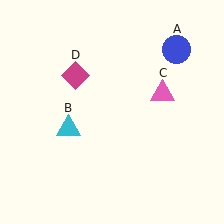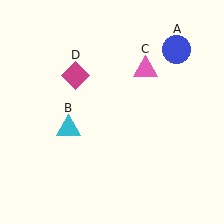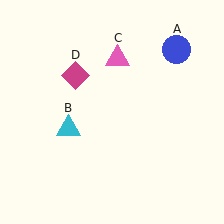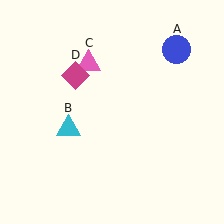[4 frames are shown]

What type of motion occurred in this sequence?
The pink triangle (object C) rotated counterclockwise around the center of the scene.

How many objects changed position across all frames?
1 object changed position: pink triangle (object C).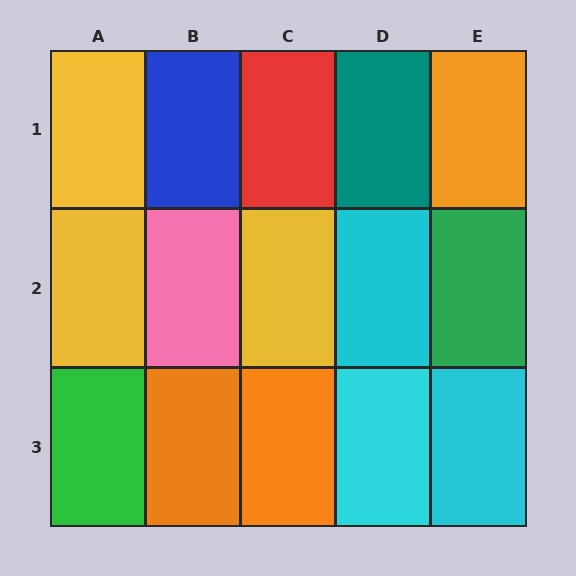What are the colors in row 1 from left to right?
Yellow, blue, red, teal, orange.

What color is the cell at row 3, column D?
Cyan.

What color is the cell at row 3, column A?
Green.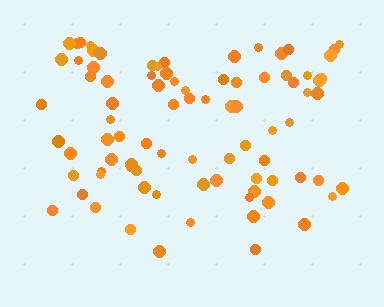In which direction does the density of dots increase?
From bottom to top, with the top side densest.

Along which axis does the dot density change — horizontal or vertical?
Vertical.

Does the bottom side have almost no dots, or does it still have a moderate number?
Still a moderate number, just noticeably fewer than the top.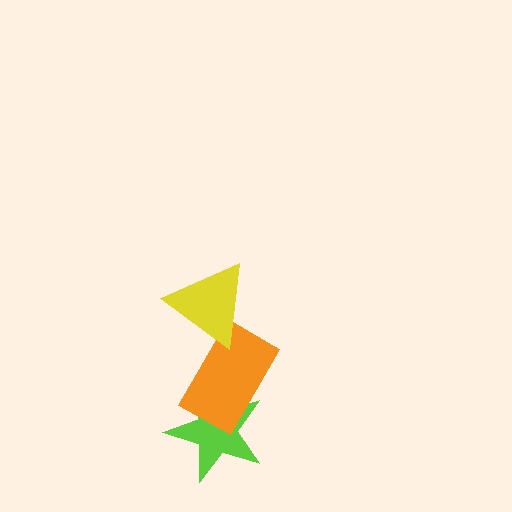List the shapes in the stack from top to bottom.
From top to bottom: the yellow triangle, the orange rectangle, the lime star.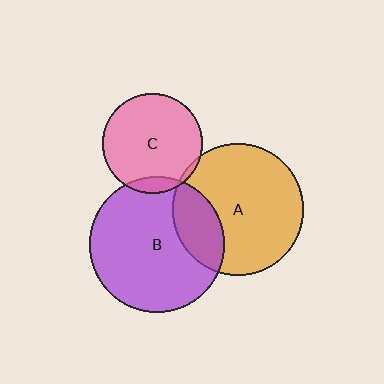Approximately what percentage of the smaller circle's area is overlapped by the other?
Approximately 10%.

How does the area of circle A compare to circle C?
Approximately 1.7 times.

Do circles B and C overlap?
Yes.